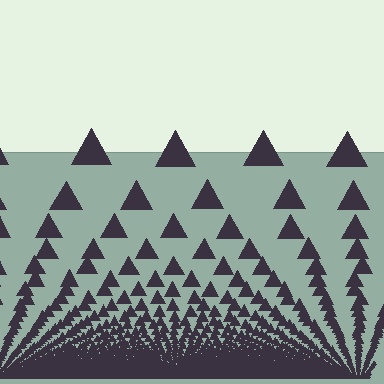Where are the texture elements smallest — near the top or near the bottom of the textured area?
Near the bottom.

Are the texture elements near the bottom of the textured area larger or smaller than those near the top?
Smaller. The gradient is inverted — elements near the bottom are smaller and denser.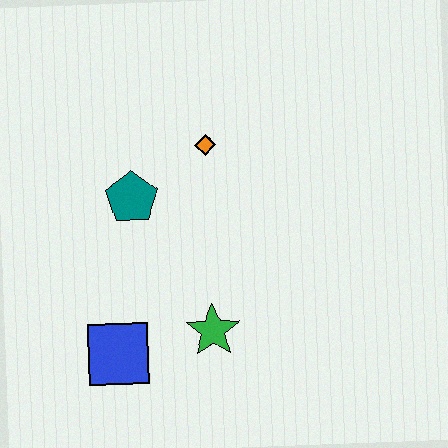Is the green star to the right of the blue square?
Yes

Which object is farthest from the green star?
The orange diamond is farthest from the green star.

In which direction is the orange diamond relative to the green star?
The orange diamond is above the green star.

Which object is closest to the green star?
The blue square is closest to the green star.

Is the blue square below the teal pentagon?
Yes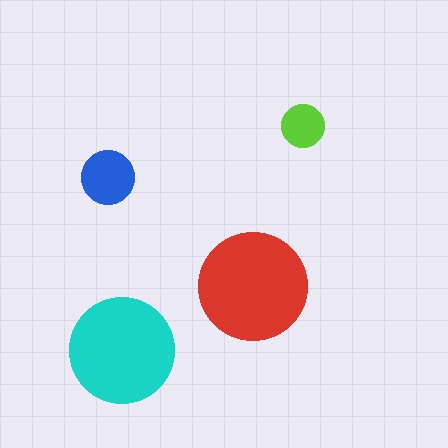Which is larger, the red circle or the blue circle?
The red one.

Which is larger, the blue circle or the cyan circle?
The cyan one.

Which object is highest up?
The lime circle is topmost.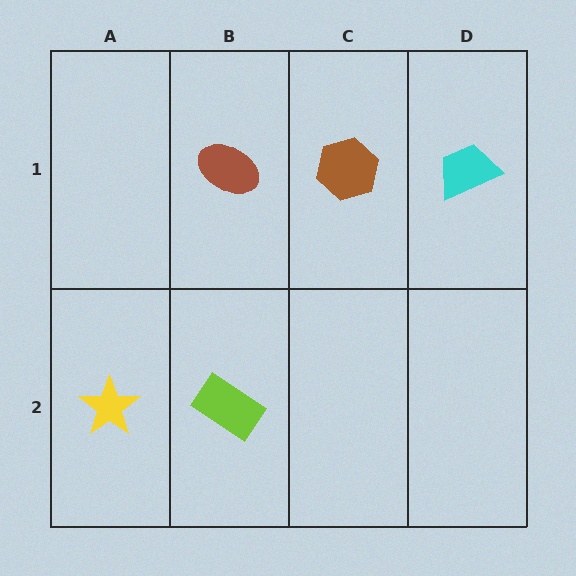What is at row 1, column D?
A cyan trapezoid.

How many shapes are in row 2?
2 shapes.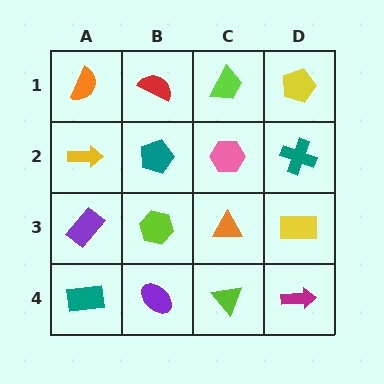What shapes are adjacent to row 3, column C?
A pink hexagon (row 2, column C), a lime triangle (row 4, column C), a lime hexagon (row 3, column B), a yellow rectangle (row 3, column D).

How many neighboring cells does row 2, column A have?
3.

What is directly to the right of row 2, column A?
A teal pentagon.